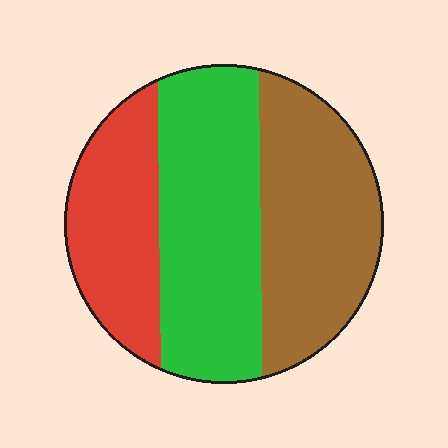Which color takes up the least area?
Red, at roughly 25%.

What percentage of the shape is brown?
Brown takes up between a third and a half of the shape.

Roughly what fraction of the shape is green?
Green covers about 40% of the shape.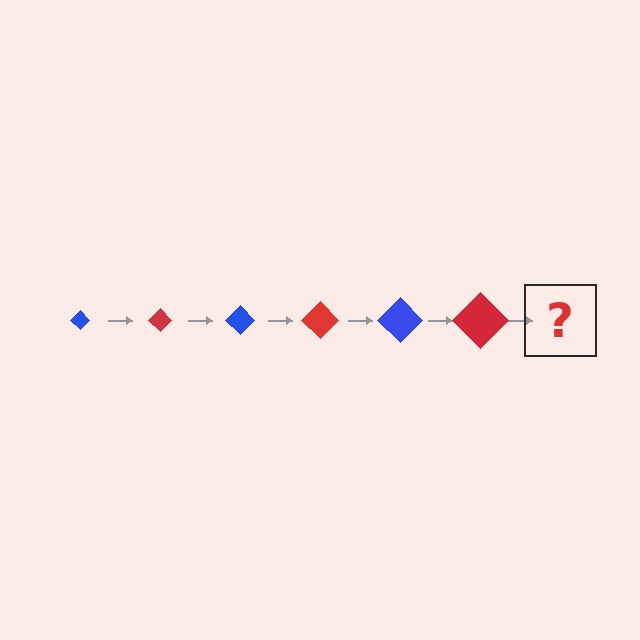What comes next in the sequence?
The next element should be a blue diamond, larger than the previous one.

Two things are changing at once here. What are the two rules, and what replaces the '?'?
The two rules are that the diamond grows larger each step and the color cycles through blue and red. The '?' should be a blue diamond, larger than the previous one.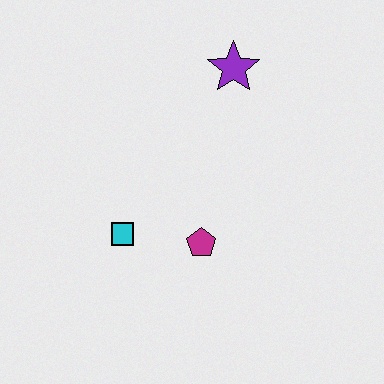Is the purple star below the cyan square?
No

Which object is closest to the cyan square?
The magenta pentagon is closest to the cyan square.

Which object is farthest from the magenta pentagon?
The purple star is farthest from the magenta pentagon.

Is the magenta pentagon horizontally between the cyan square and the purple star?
Yes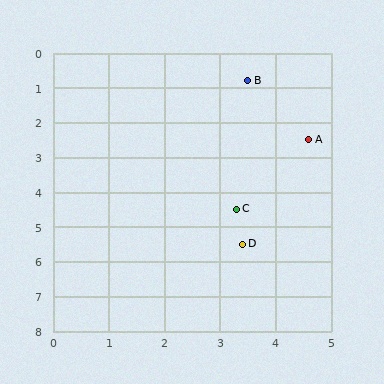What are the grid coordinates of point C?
Point C is at approximately (3.3, 4.5).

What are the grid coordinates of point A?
Point A is at approximately (4.6, 2.5).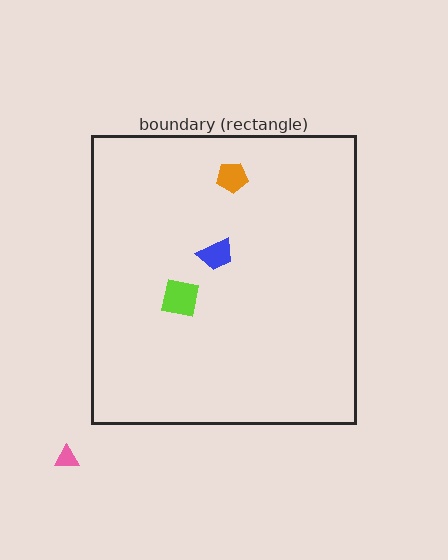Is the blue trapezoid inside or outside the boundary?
Inside.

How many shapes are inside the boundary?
3 inside, 1 outside.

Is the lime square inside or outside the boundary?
Inside.